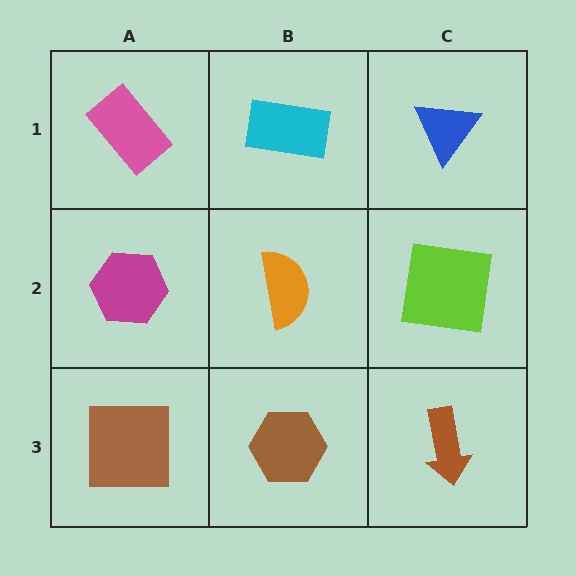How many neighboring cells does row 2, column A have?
3.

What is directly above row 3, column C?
A lime square.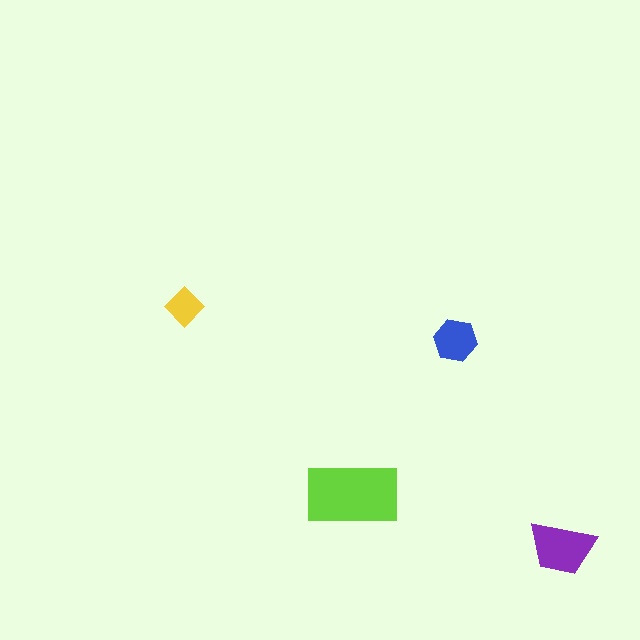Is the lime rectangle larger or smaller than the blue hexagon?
Larger.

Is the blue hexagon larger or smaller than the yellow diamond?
Larger.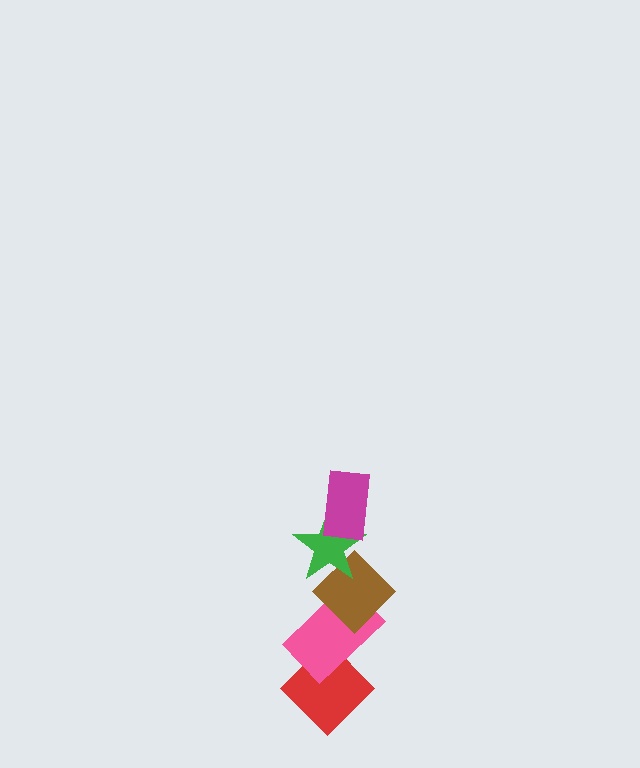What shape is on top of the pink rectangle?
The brown diamond is on top of the pink rectangle.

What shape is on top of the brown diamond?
The green star is on top of the brown diamond.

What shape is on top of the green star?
The magenta rectangle is on top of the green star.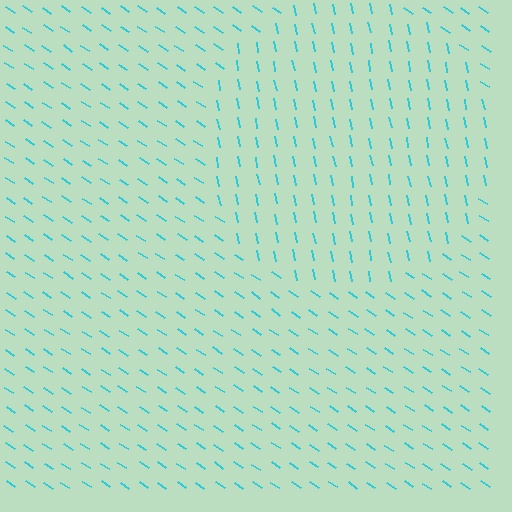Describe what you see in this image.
The image is filled with small cyan line segments. A circle region in the image has lines oriented differently from the surrounding lines, creating a visible texture boundary.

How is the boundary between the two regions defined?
The boundary is defined purely by a change in line orientation (approximately 45 degrees difference). All lines are the same color and thickness.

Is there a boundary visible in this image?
Yes, there is a texture boundary formed by a change in line orientation.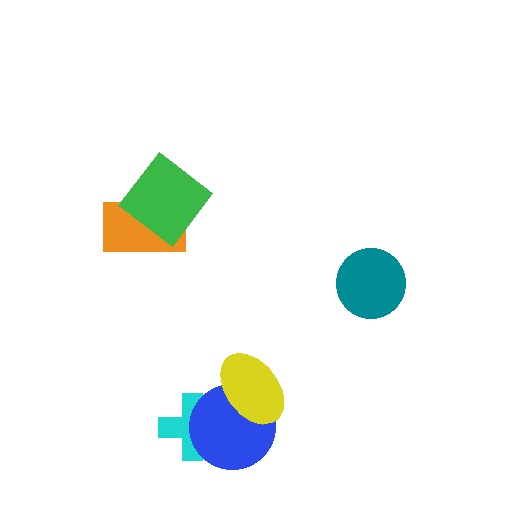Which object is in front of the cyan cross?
The blue circle is in front of the cyan cross.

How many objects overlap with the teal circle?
0 objects overlap with the teal circle.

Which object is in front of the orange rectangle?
The green diamond is in front of the orange rectangle.